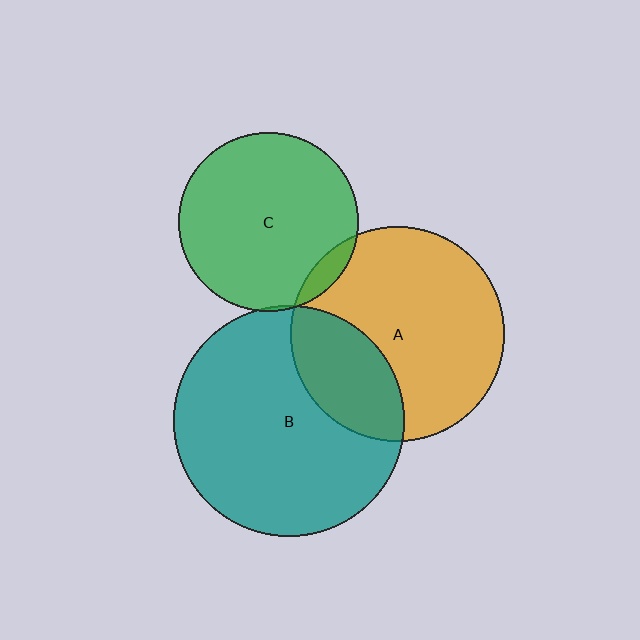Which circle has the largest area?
Circle B (teal).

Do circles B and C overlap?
Yes.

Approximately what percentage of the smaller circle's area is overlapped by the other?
Approximately 5%.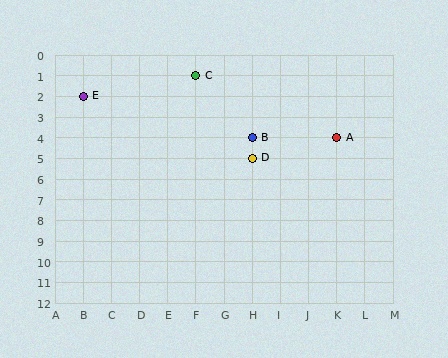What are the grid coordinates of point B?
Point B is at grid coordinates (H, 4).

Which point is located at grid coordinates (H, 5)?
Point D is at (H, 5).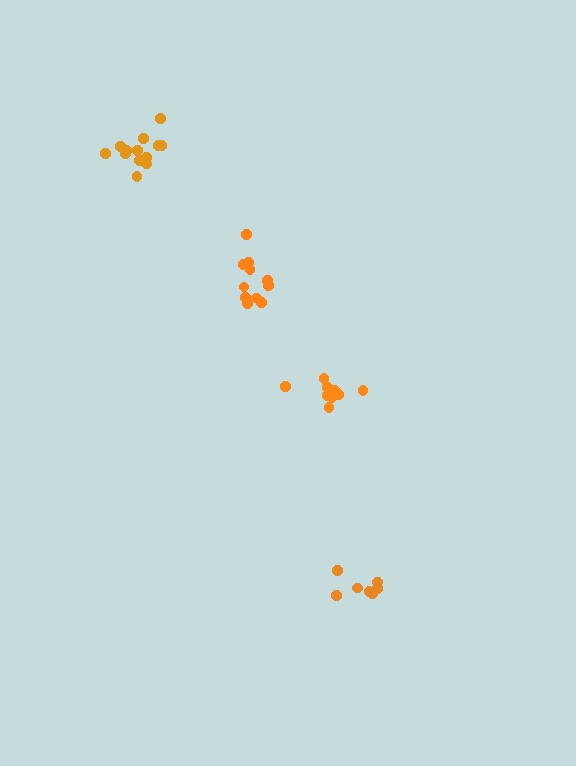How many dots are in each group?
Group 1: 9 dots, Group 2: 13 dots, Group 3: 7 dots, Group 4: 11 dots (40 total).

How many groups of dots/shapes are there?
There are 4 groups.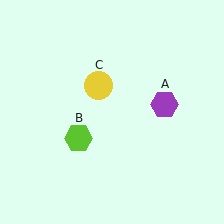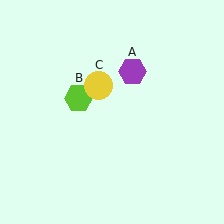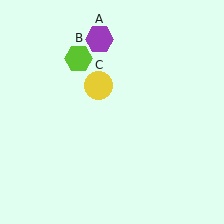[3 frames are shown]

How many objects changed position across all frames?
2 objects changed position: purple hexagon (object A), lime hexagon (object B).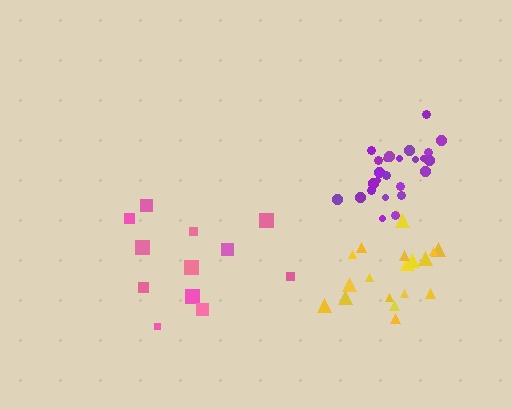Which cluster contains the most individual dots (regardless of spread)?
Purple (25).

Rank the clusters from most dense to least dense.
purple, yellow, pink.